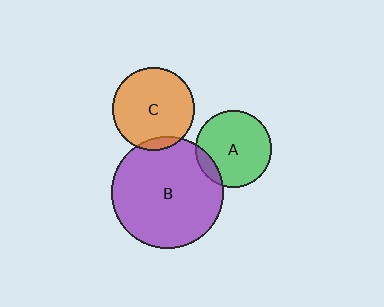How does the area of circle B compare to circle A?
Approximately 2.2 times.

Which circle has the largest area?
Circle B (purple).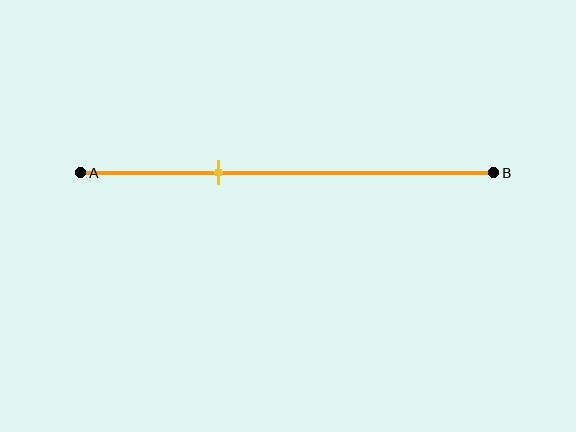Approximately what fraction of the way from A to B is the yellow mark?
The yellow mark is approximately 35% of the way from A to B.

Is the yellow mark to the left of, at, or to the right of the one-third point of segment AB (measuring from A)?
The yellow mark is approximately at the one-third point of segment AB.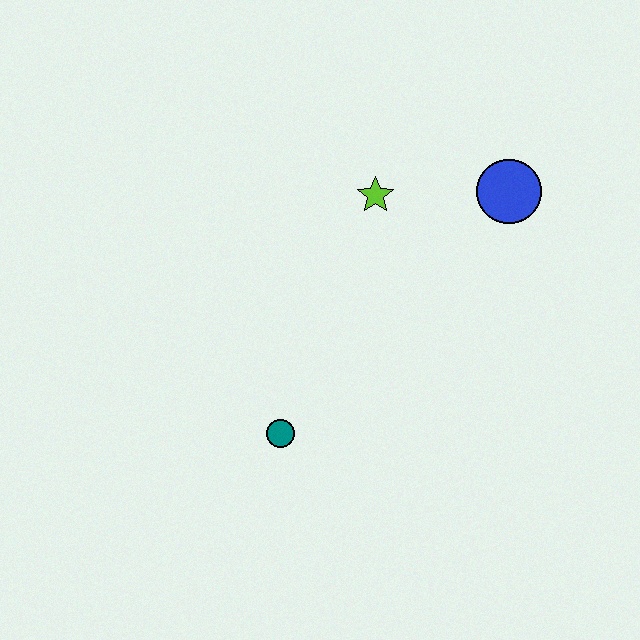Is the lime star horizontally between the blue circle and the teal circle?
Yes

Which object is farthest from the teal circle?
The blue circle is farthest from the teal circle.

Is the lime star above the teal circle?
Yes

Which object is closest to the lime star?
The blue circle is closest to the lime star.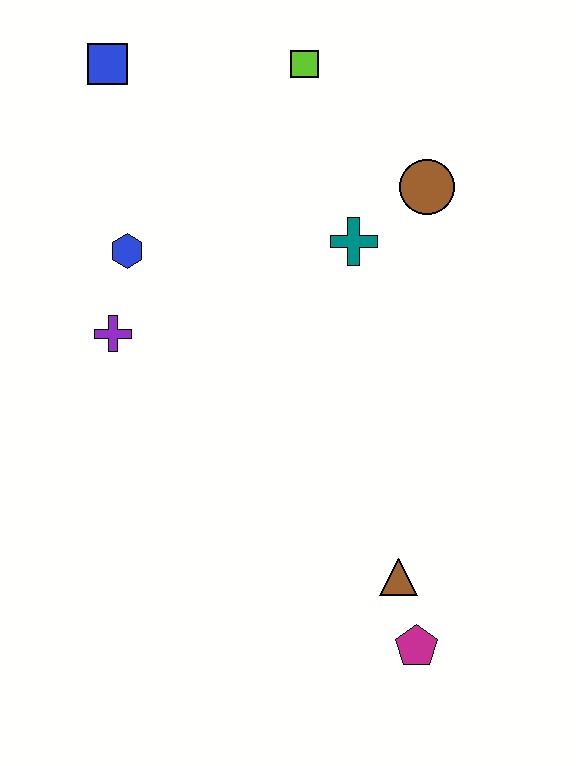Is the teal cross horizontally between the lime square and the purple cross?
No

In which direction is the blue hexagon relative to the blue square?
The blue hexagon is below the blue square.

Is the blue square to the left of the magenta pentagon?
Yes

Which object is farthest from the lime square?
The magenta pentagon is farthest from the lime square.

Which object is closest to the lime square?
The brown circle is closest to the lime square.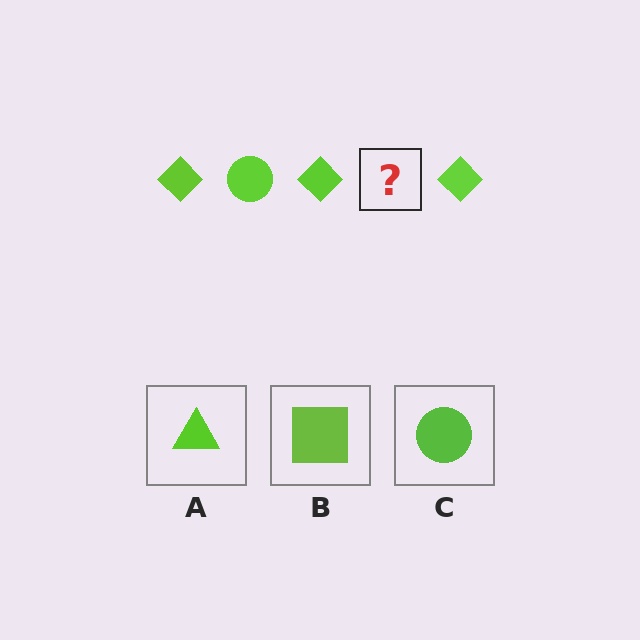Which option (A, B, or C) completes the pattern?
C.